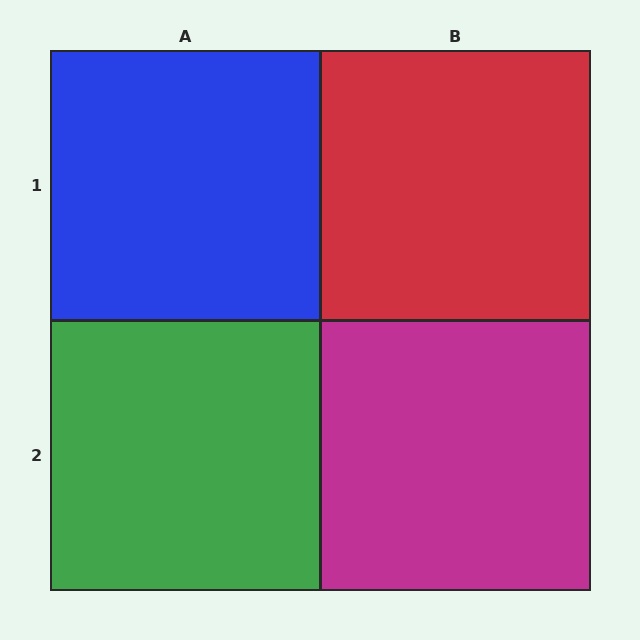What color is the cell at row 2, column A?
Green.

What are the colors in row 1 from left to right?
Blue, red.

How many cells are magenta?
1 cell is magenta.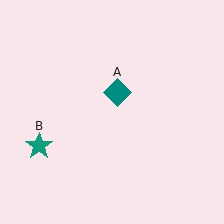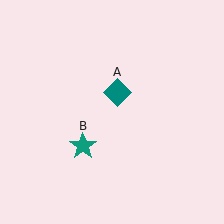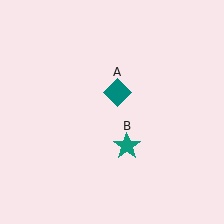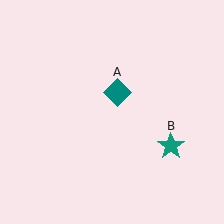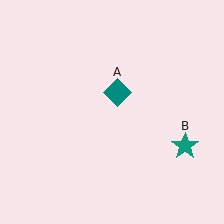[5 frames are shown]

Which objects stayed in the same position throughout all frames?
Teal diamond (object A) remained stationary.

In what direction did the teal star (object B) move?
The teal star (object B) moved right.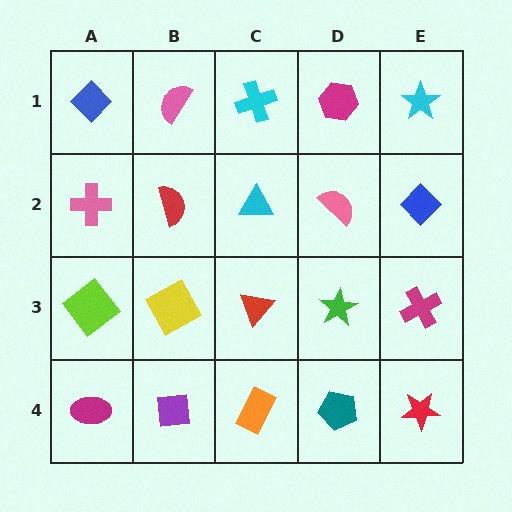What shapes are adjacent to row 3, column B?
A red semicircle (row 2, column B), a purple square (row 4, column B), a lime diamond (row 3, column A), a red triangle (row 3, column C).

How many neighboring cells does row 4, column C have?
3.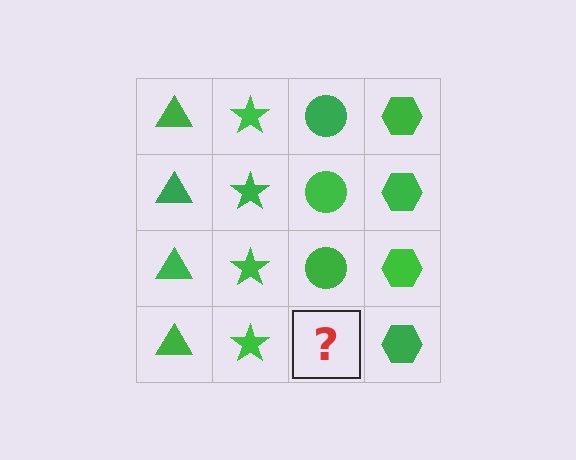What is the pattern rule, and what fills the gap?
The rule is that each column has a consistent shape. The gap should be filled with a green circle.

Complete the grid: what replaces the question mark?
The question mark should be replaced with a green circle.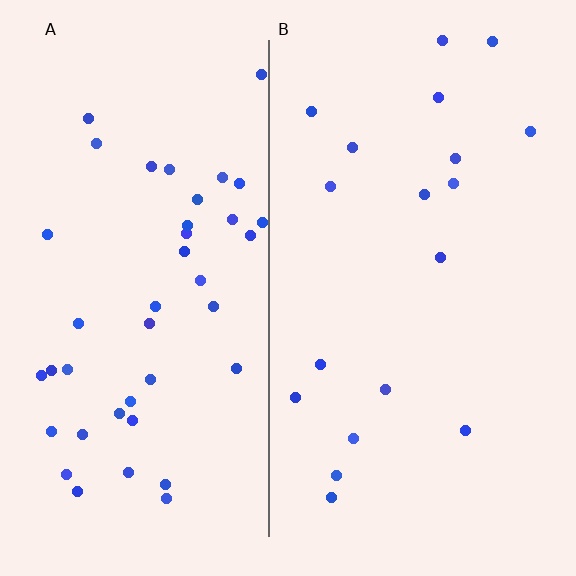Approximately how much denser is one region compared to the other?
Approximately 2.3× — region A over region B.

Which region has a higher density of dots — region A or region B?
A (the left).